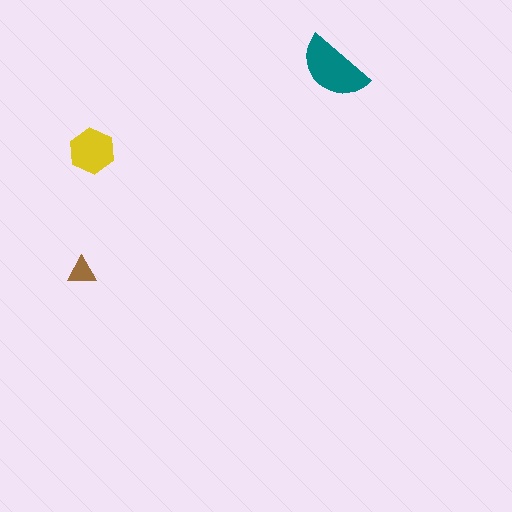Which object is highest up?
The teal semicircle is topmost.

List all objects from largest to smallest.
The teal semicircle, the yellow hexagon, the brown triangle.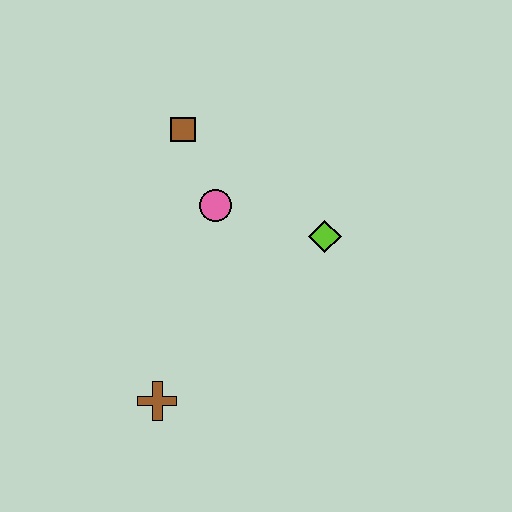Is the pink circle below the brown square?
Yes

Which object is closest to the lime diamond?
The pink circle is closest to the lime diamond.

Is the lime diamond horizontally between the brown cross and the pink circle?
No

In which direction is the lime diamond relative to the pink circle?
The lime diamond is to the right of the pink circle.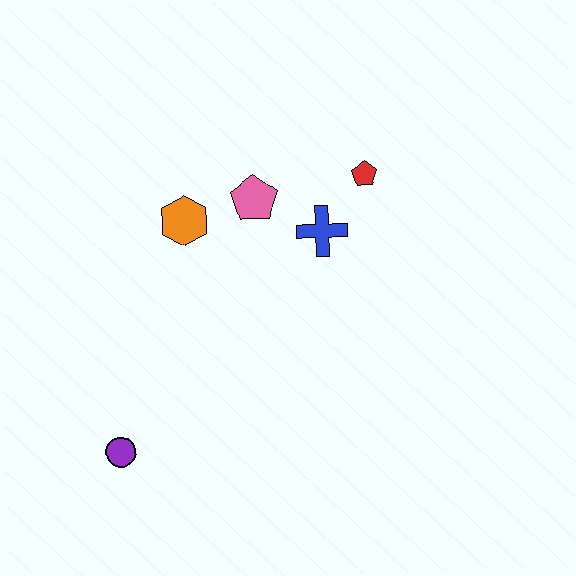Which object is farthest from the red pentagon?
The purple circle is farthest from the red pentagon.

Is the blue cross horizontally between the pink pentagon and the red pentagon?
Yes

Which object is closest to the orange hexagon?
The pink pentagon is closest to the orange hexagon.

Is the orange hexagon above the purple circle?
Yes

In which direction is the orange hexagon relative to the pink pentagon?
The orange hexagon is to the left of the pink pentagon.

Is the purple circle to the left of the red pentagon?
Yes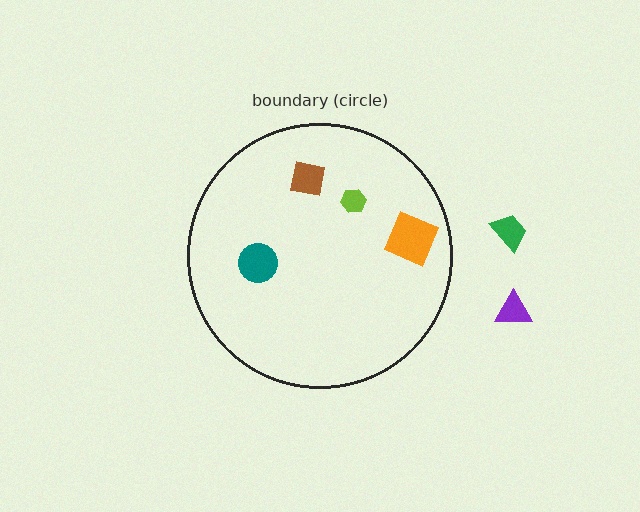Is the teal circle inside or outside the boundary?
Inside.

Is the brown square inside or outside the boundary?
Inside.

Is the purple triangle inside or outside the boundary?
Outside.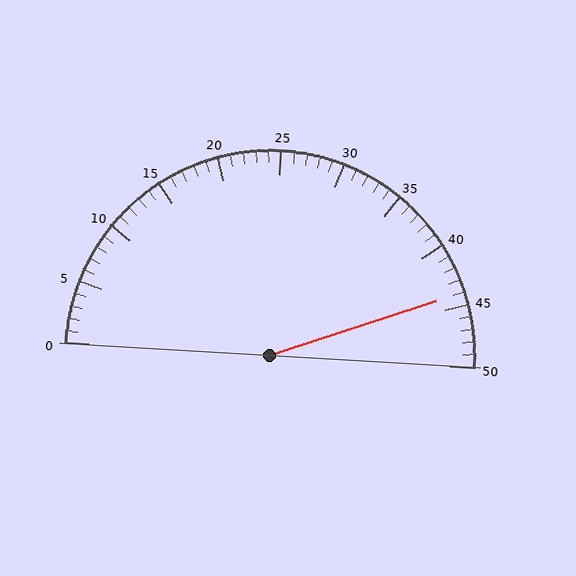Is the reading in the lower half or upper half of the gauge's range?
The reading is in the upper half of the range (0 to 50).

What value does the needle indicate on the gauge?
The needle indicates approximately 44.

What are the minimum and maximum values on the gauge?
The gauge ranges from 0 to 50.